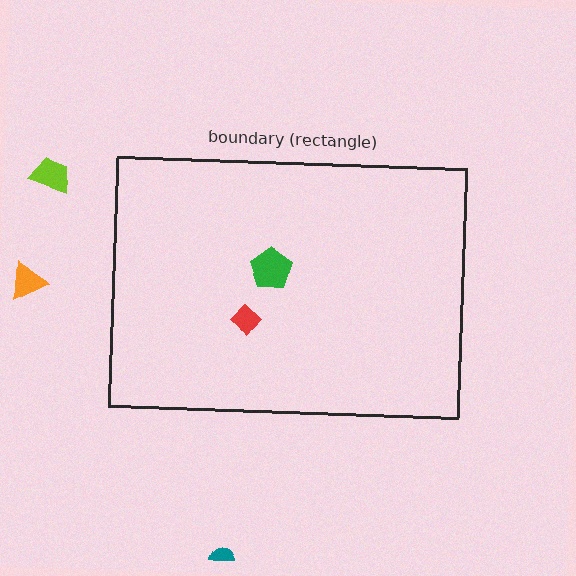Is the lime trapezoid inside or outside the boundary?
Outside.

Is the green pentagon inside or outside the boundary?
Inside.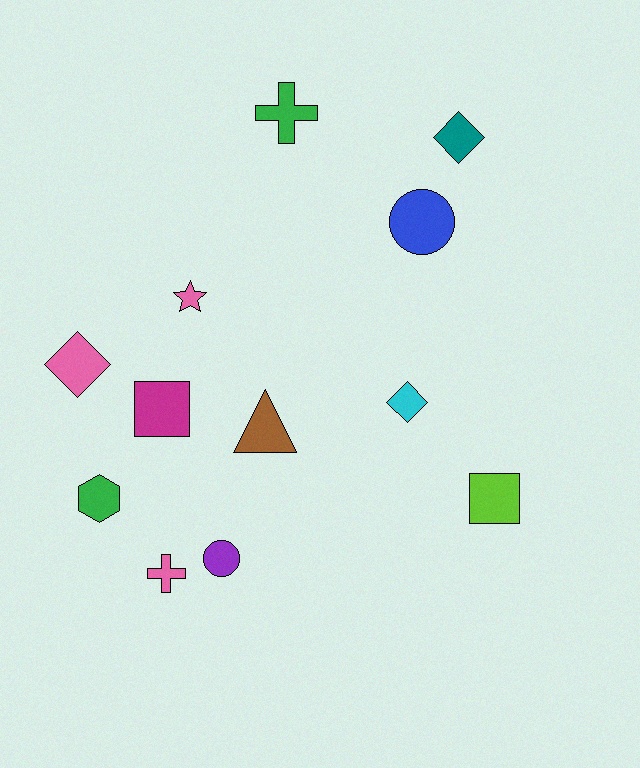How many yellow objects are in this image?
There are no yellow objects.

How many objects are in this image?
There are 12 objects.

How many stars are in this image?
There is 1 star.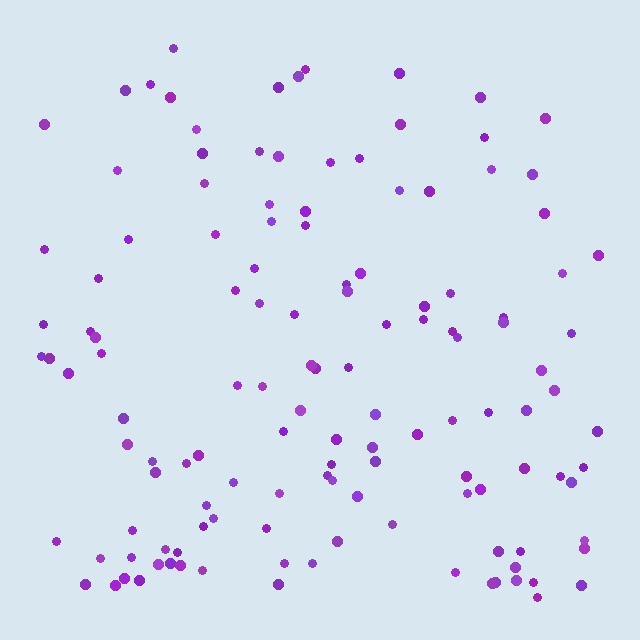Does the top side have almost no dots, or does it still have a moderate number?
Still a moderate number, just noticeably fewer than the bottom.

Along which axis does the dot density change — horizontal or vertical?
Vertical.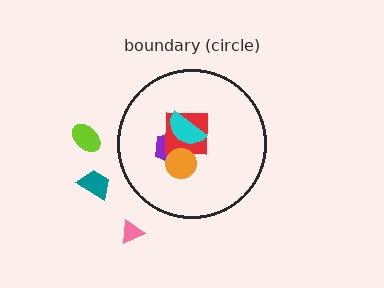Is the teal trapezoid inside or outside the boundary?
Outside.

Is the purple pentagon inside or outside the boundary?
Inside.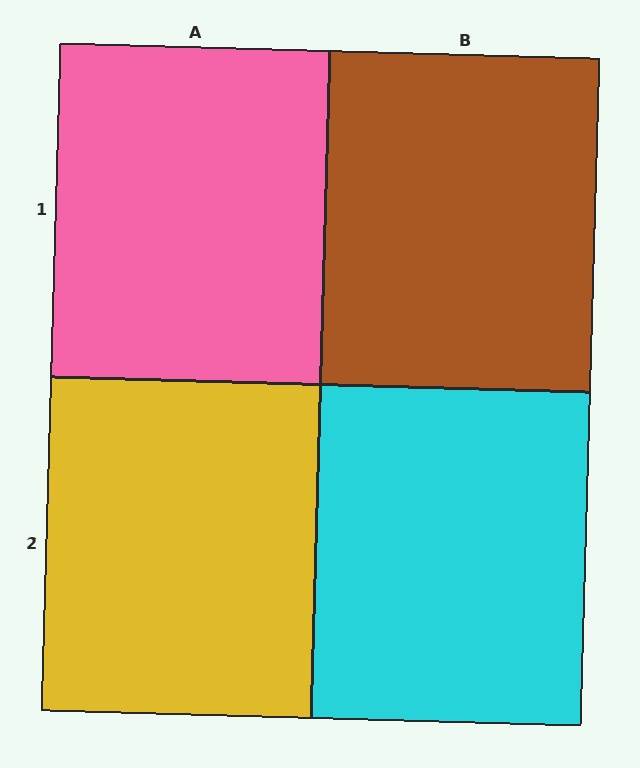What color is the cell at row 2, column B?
Cyan.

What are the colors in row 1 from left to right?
Pink, brown.